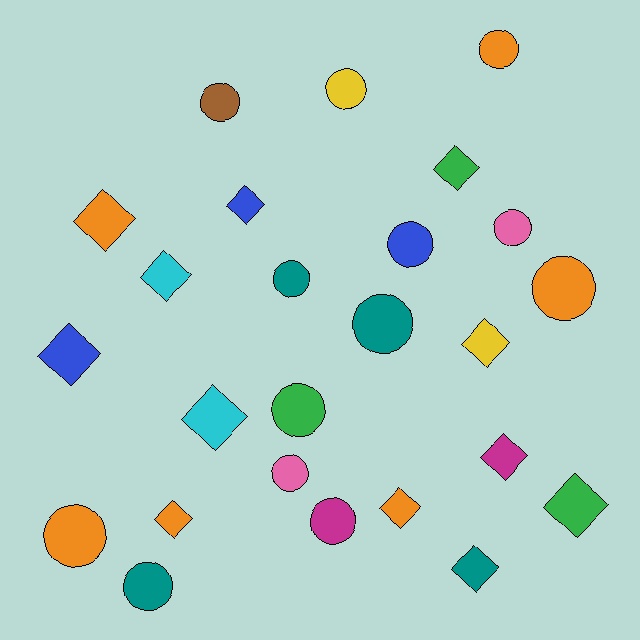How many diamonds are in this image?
There are 12 diamonds.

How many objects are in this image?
There are 25 objects.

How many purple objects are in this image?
There are no purple objects.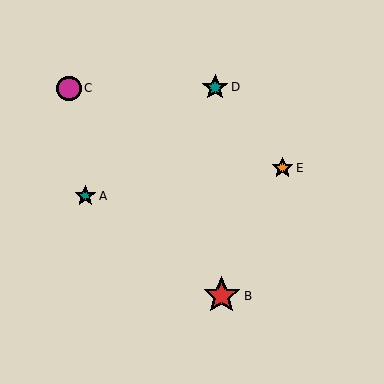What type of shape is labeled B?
Shape B is a red star.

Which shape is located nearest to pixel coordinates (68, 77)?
The magenta circle (labeled C) at (69, 88) is nearest to that location.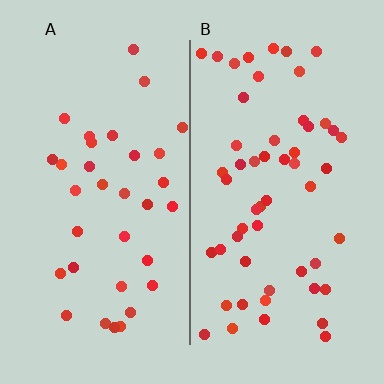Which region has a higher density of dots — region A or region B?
B (the right).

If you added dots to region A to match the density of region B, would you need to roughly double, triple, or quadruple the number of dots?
Approximately double.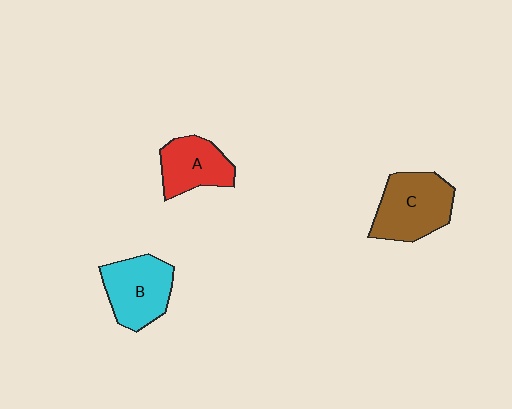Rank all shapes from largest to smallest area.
From largest to smallest: C (brown), B (cyan), A (red).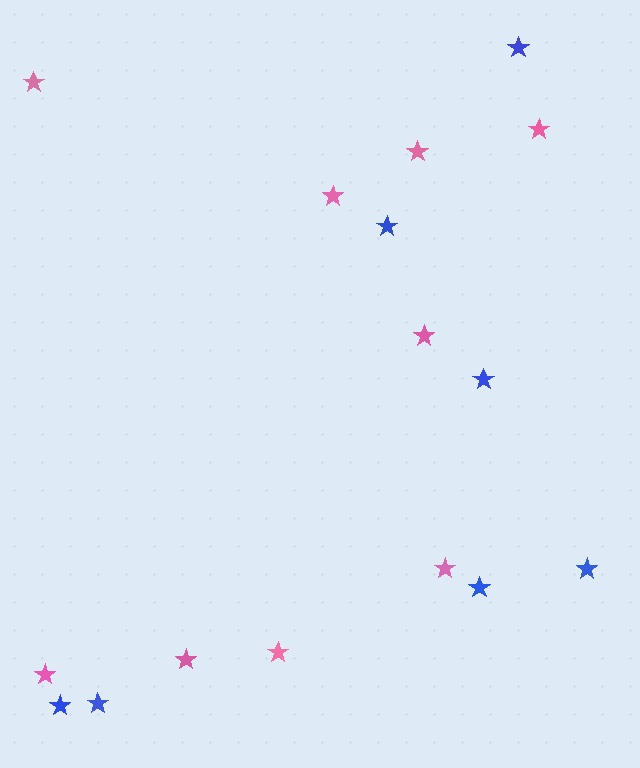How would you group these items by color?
There are 2 groups: one group of blue stars (7) and one group of pink stars (9).